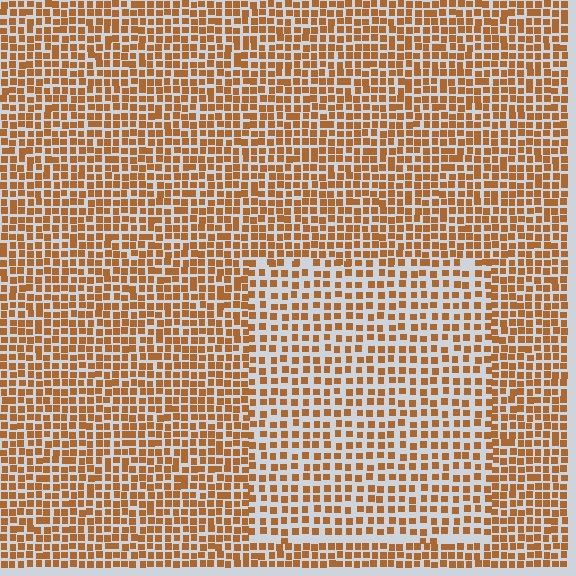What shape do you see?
I see a rectangle.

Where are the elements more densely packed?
The elements are more densely packed outside the rectangle boundary.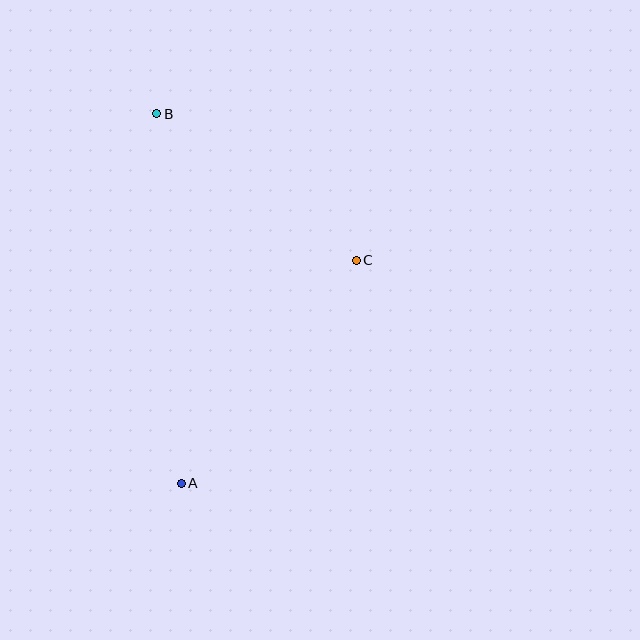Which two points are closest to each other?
Points B and C are closest to each other.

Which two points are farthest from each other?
Points A and B are farthest from each other.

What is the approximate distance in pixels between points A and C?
The distance between A and C is approximately 283 pixels.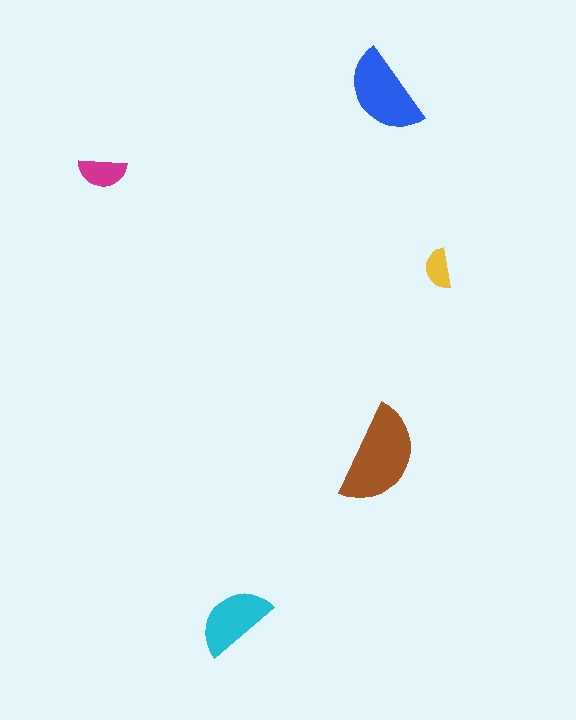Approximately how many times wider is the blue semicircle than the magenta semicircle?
About 2 times wider.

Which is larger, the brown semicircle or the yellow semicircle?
The brown one.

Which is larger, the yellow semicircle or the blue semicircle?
The blue one.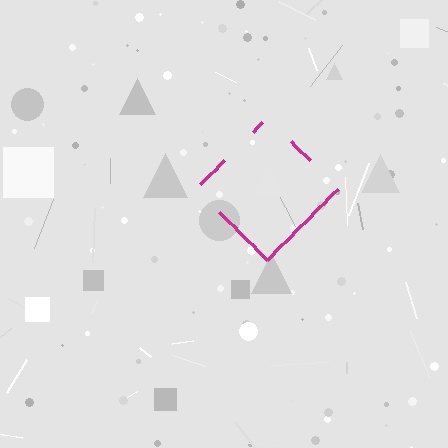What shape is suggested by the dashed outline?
The dashed outline suggests a diamond.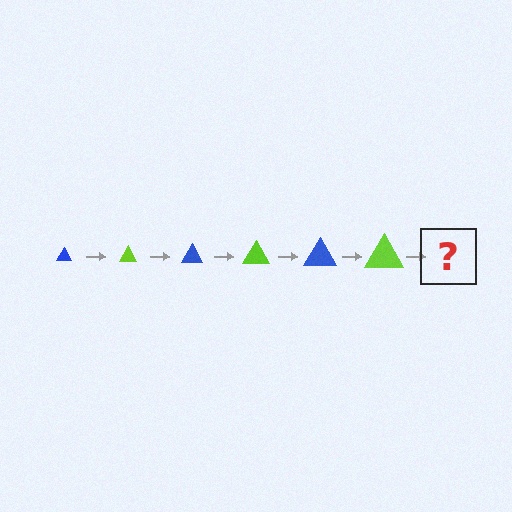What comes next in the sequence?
The next element should be a blue triangle, larger than the previous one.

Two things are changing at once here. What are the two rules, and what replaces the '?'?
The two rules are that the triangle grows larger each step and the color cycles through blue and lime. The '?' should be a blue triangle, larger than the previous one.